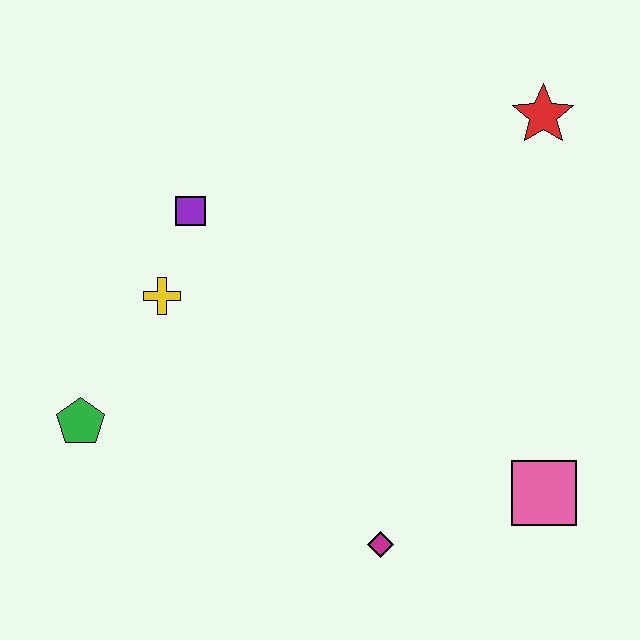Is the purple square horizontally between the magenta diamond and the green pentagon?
Yes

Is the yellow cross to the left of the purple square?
Yes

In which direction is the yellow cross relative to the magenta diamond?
The yellow cross is above the magenta diamond.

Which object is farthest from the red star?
The green pentagon is farthest from the red star.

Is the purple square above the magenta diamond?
Yes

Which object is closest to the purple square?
The yellow cross is closest to the purple square.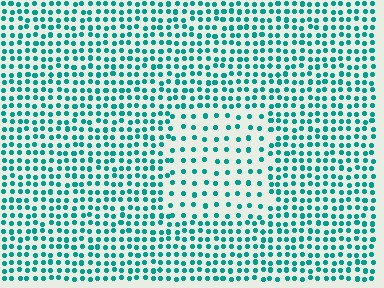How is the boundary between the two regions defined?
The boundary is defined by a change in element density (approximately 2.0x ratio). All elements are the same color, size, and shape.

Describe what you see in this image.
The image contains small teal elements arranged at two different densities. A rectangle-shaped region is visible where the elements are less densely packed than the surrounding area.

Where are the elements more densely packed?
The elements are more densely packed outside the rectangle boundary.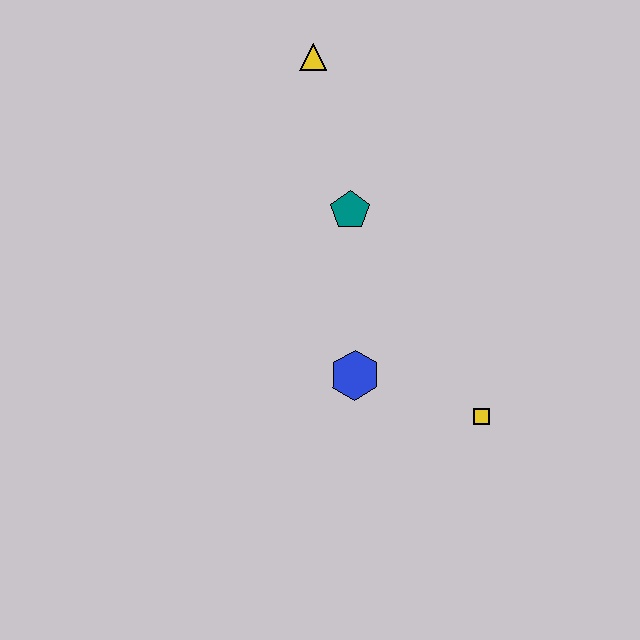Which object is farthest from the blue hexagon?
The yellow triangle is farthest from the blue hexagon.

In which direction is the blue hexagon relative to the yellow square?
The blue hexagon is to the left of the yellow square.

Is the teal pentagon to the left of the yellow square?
Yes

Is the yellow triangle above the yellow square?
Yes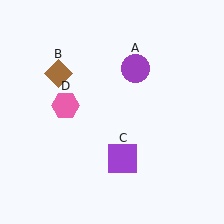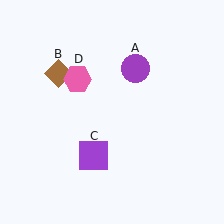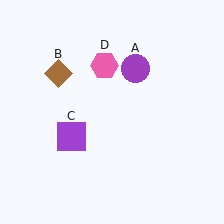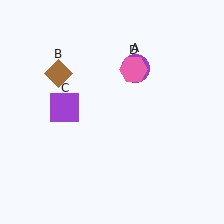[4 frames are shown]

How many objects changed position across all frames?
2 objects changed position: purple square (object C), pink hexagon (object D).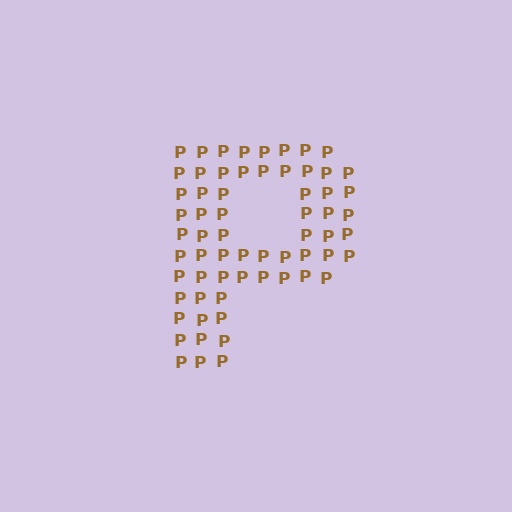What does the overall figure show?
The overall figure shows the letter P.